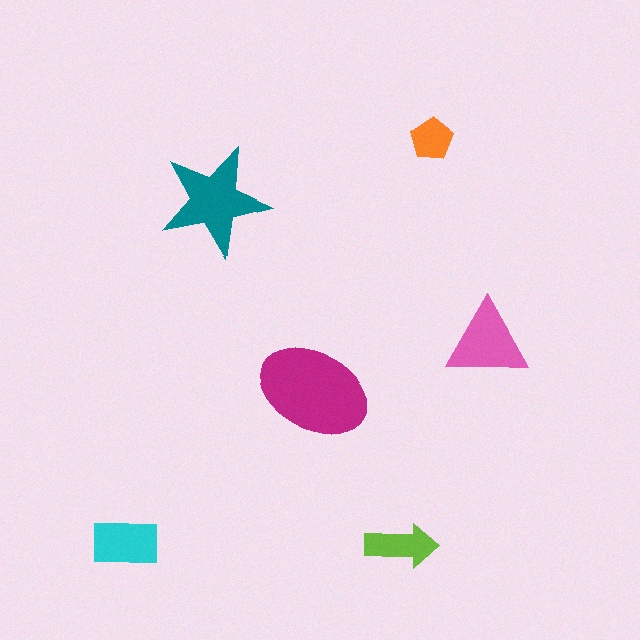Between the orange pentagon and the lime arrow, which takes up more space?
The lime arrow.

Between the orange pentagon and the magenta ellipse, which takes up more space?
The magenta ellipse.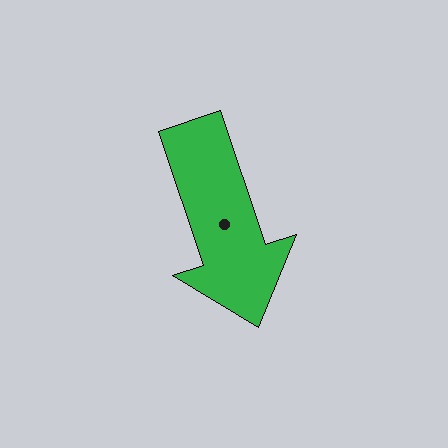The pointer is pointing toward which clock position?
Roughly 5 o'clock.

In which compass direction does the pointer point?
South.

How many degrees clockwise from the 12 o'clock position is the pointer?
Approximately 161 degrees.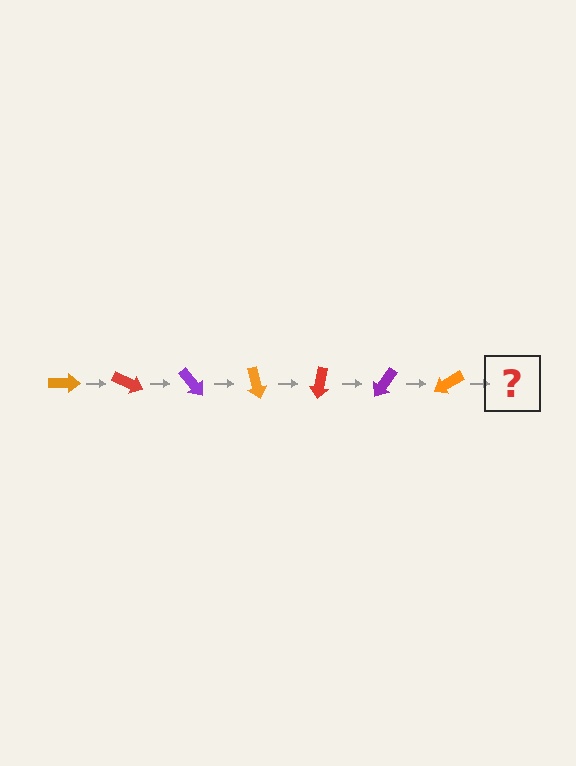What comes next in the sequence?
The next element should be a red arrow, rotated 175 degrees from the start.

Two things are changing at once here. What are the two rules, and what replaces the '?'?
The two rules are that it rotates 25 degrees each step and the color cycles through orange, red, and purple. The '?' should be a red arrow, rotated 175 degrees from the start.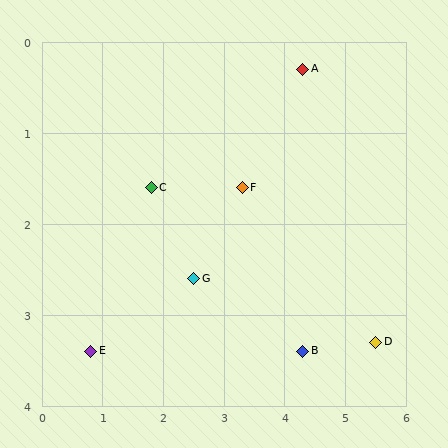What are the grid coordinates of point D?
Point D is at approximately (5.5, 3.3).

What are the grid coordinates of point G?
Point G is at approximately (2.5, 2.6).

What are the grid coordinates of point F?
Point F is at approximately (3.3, 1.6).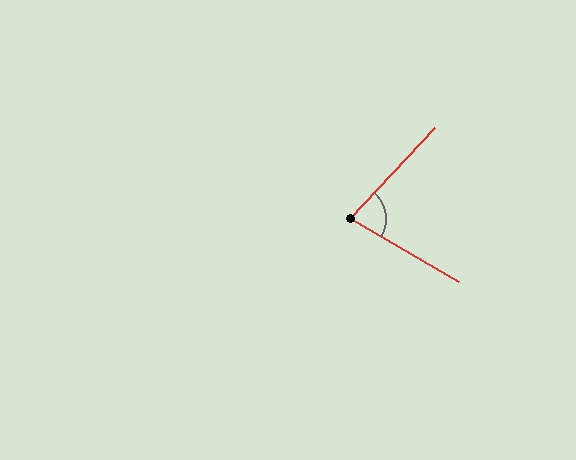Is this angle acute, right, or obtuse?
It is acute.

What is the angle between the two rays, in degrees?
Approximately 77 degrees.